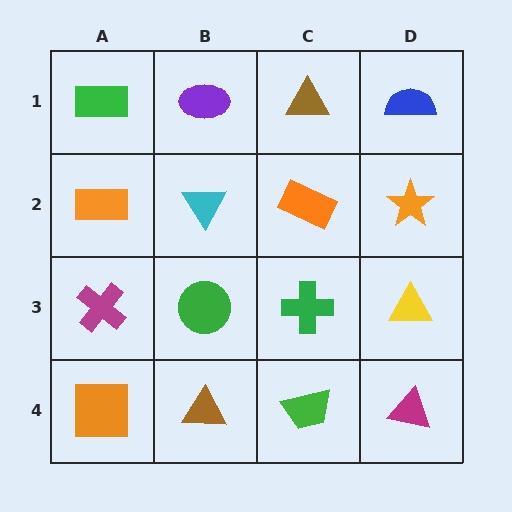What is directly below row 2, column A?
A magenta cross.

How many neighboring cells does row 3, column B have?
4.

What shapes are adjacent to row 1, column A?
An orange rectangle (row 2, column A), a purple ellipse (row 1, column B).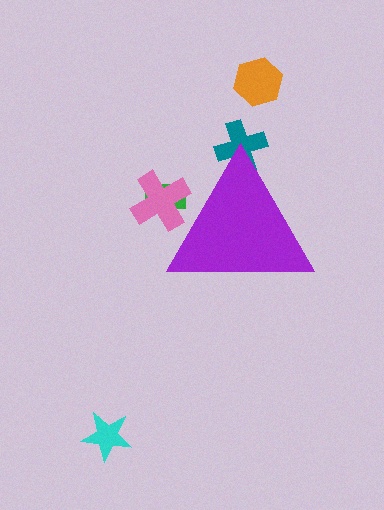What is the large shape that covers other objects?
A purple triangle.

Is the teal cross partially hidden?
Yes, the teal cross is partially hidden behind the purple triangle.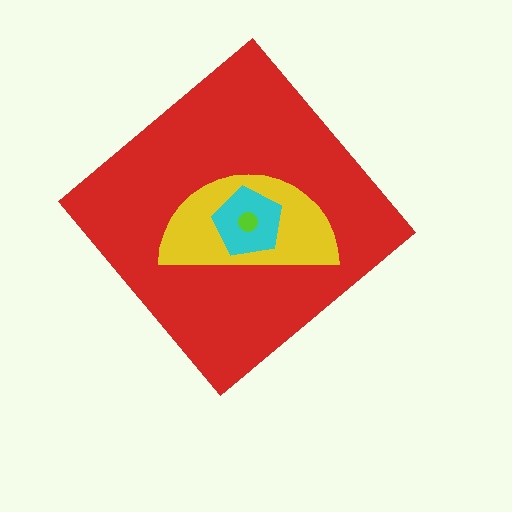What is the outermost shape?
The red diamond.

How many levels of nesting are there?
4.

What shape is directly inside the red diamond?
The yellow semicircle.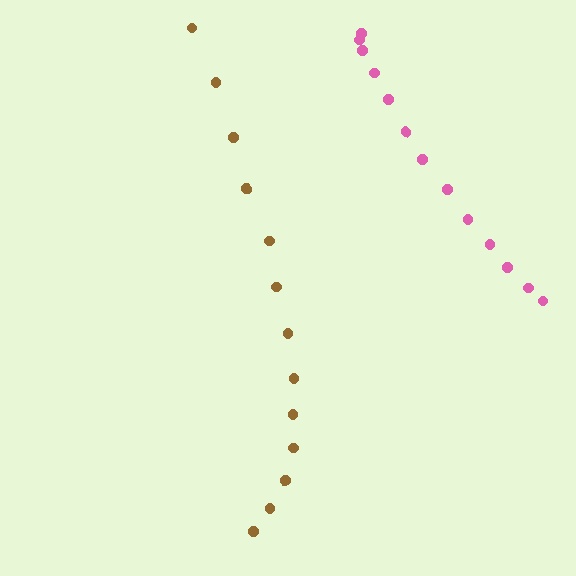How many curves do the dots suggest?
There are 2 distinct paths.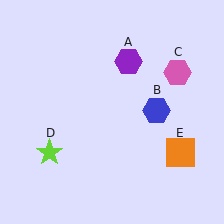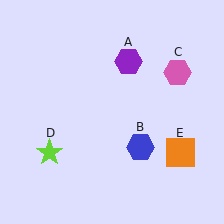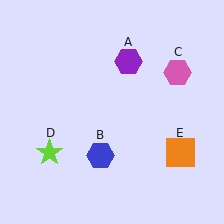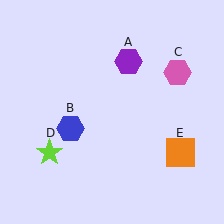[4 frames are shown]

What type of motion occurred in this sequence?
The blue hexagon (object B) rotated clockwise around the center of the scene.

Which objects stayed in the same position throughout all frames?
Purple hexagon (object A) and pink hexagon (object C) and lime star (object D) and orange square (object E) remained stationary.